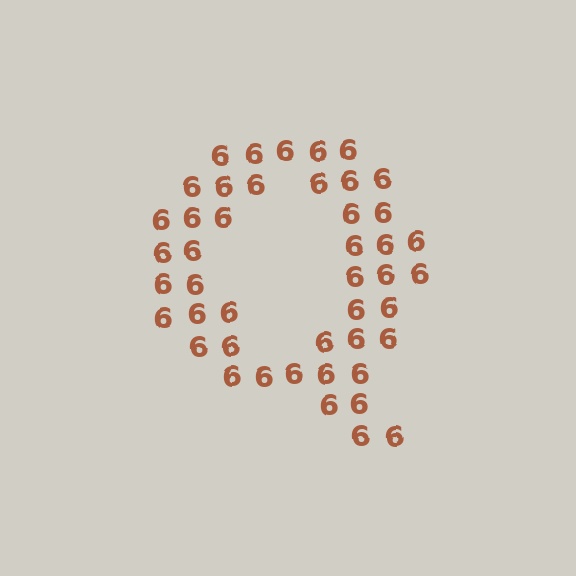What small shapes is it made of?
It is made of small digit 6's.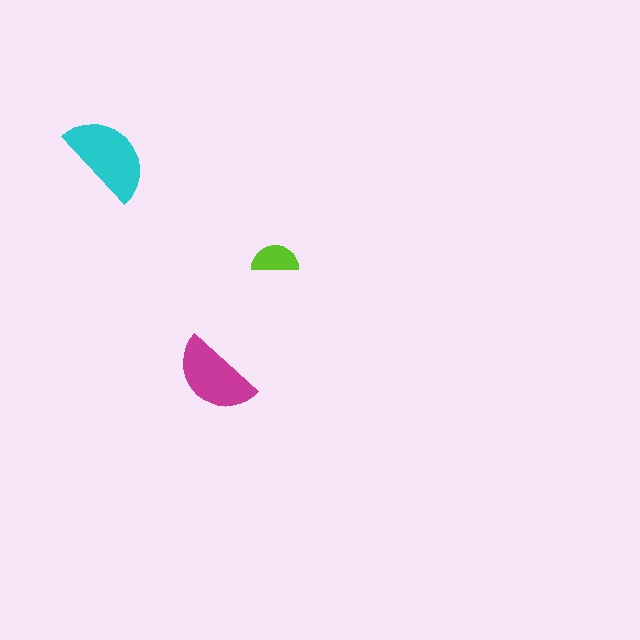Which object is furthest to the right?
The lime semicircle is rightmost.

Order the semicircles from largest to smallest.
the cyan one, the magenta one, the lime one.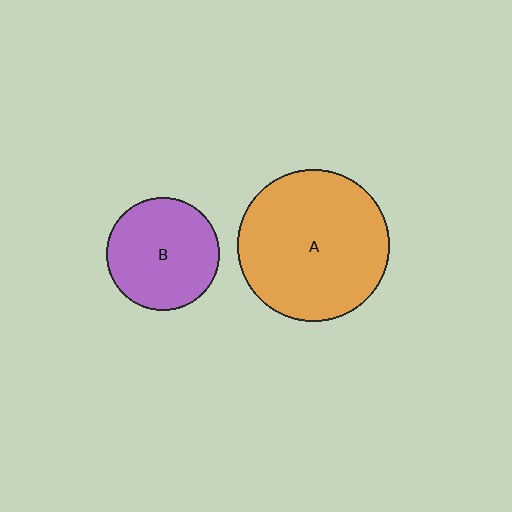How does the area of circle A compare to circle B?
Approximately 1.8 times.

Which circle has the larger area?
Circle A (orange).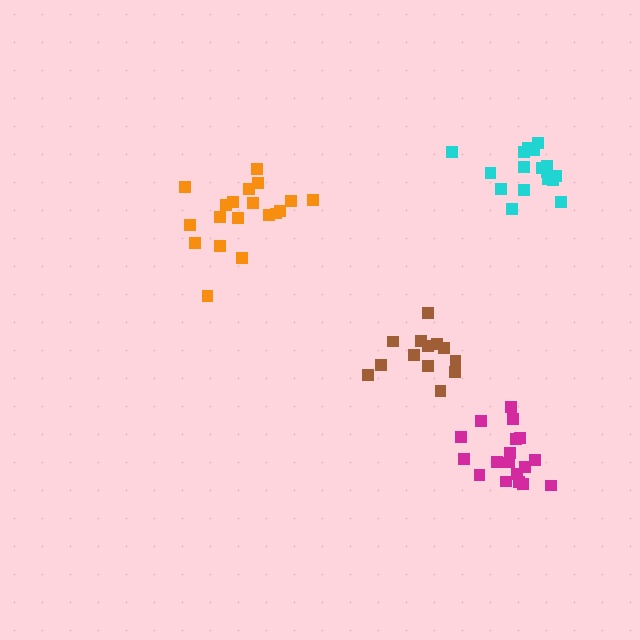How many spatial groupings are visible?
There are 4 spatial groupings.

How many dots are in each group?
Group 1: 19 dots, Group 2: 18 dots, Group 3: 13 dots, Group 4: 17 dots (67 total).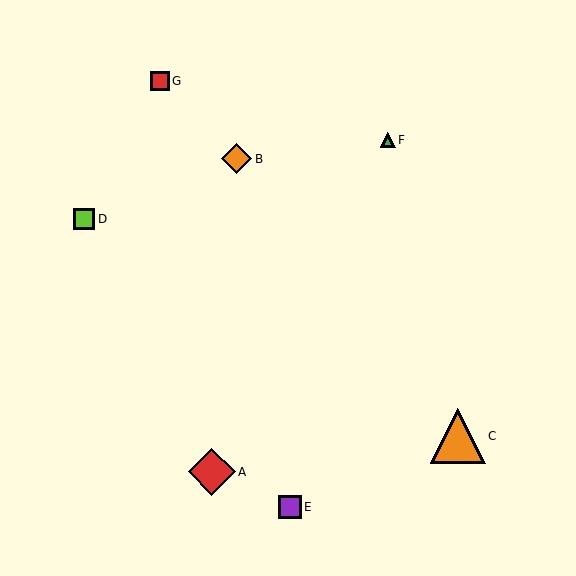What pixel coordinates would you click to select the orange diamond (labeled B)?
Click at (237, 159) to select the orange diamond B.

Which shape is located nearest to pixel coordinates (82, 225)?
The lime square (labeled D) at (84, 219) is nearest to that location.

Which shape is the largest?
The orange triangle (labeled C) is the largest.